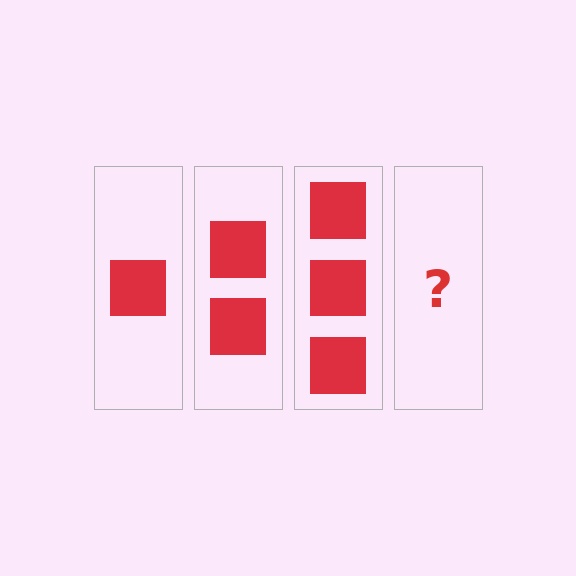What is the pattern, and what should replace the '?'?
The pattern is that each step adds one more square. The '?' should be 4 squares.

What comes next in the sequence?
The next element should be 4 squares.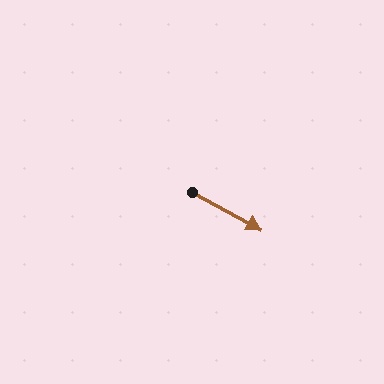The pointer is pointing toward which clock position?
Roughly 4 o'clock.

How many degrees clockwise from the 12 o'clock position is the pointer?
Approximately 118 degrees.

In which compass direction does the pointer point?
Southeast.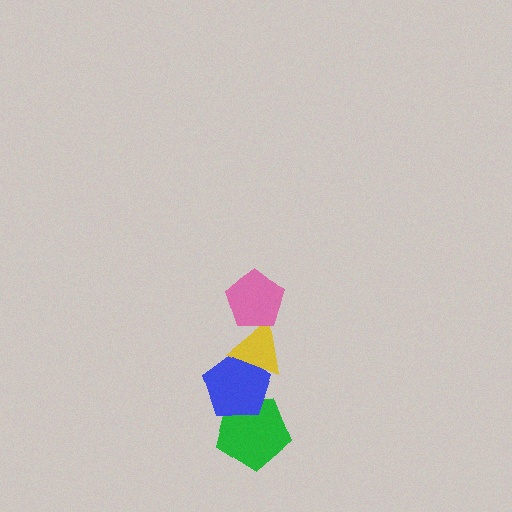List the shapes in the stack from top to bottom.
From top to bottom: the pink pentagon, the yellow triangle, the blue pentagon, the green pentagon.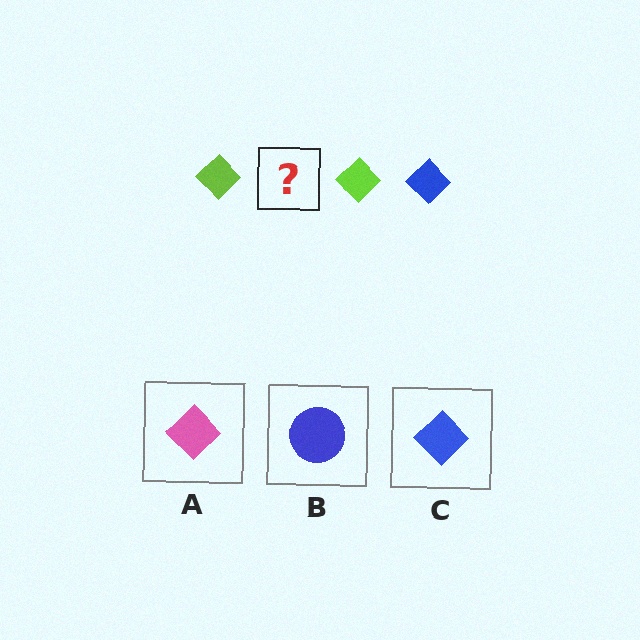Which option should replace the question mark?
Option C.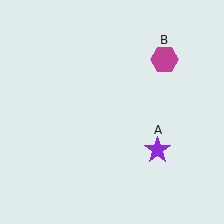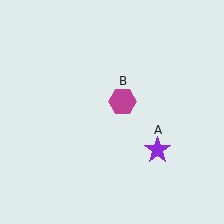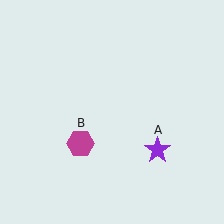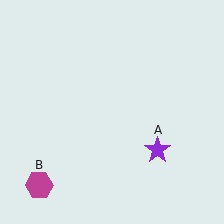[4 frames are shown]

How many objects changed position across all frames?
1 object changed position: magenta hexagon (object B).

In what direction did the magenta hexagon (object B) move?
The magenta hexagon (object B) moved down and to the left.